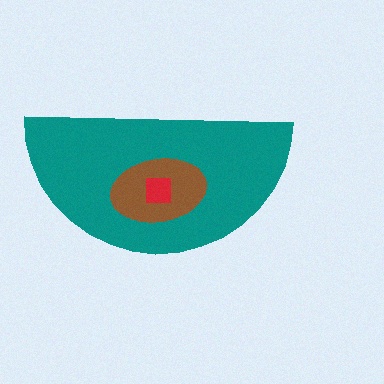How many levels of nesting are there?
3.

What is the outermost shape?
The teal semicircle.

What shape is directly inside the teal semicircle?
The brown ellipse.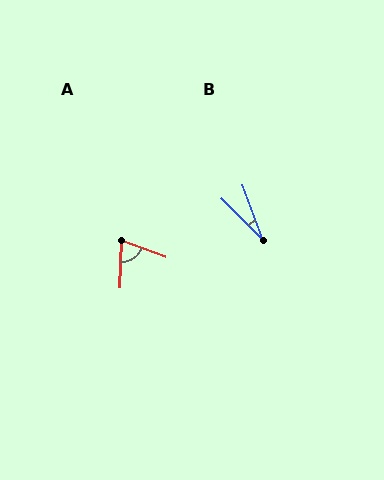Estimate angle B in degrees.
Approximately 25 degrees.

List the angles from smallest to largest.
B (25°), A (72°).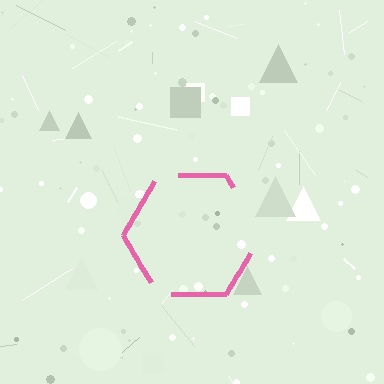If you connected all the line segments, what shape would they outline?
They would outline a hexagon.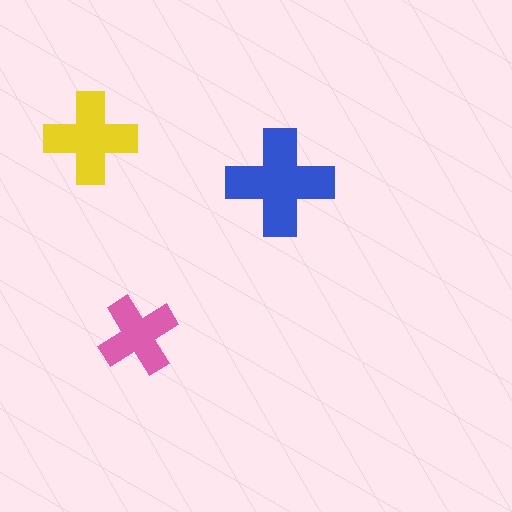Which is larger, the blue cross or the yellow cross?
The blue one.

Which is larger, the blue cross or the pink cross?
The blue one.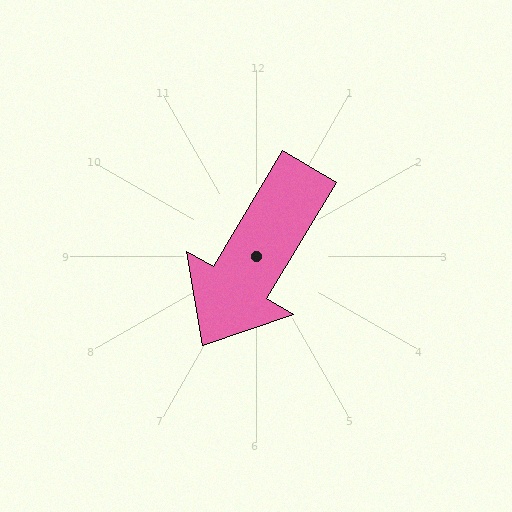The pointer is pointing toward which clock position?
Roughly 7 o'clock.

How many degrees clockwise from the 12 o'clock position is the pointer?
Approximately 211 degrees.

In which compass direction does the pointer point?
Southwest.